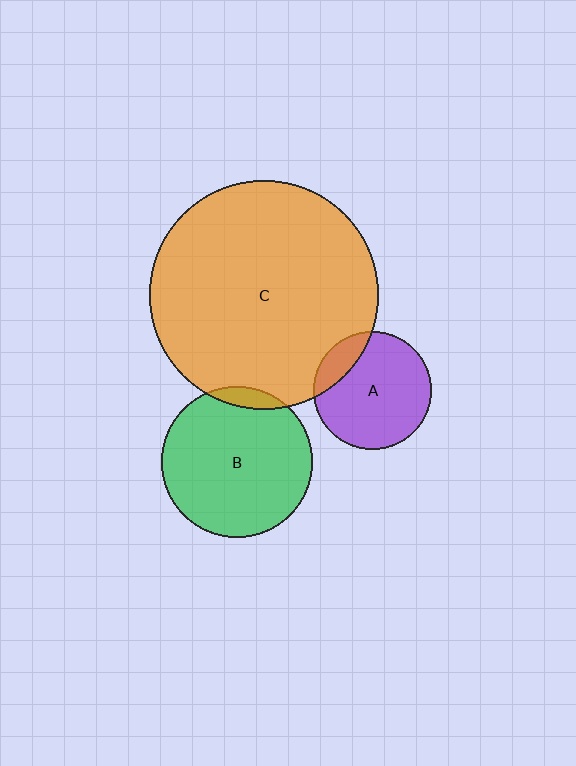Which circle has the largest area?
Circle C (orange).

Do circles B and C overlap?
Yes.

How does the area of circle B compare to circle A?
Approximately 1.6 times.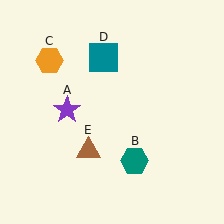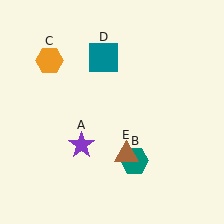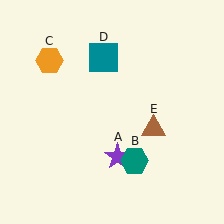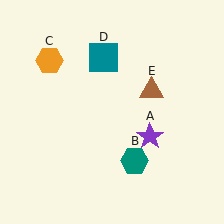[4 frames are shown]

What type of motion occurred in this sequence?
The purple star (object A), brown triangle (object E) rotated counterclockwise around the center of the scene.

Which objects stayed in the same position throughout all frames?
Teal hexagon (object B) and orange hexagon (object C) and teal square (object D) remained stationary.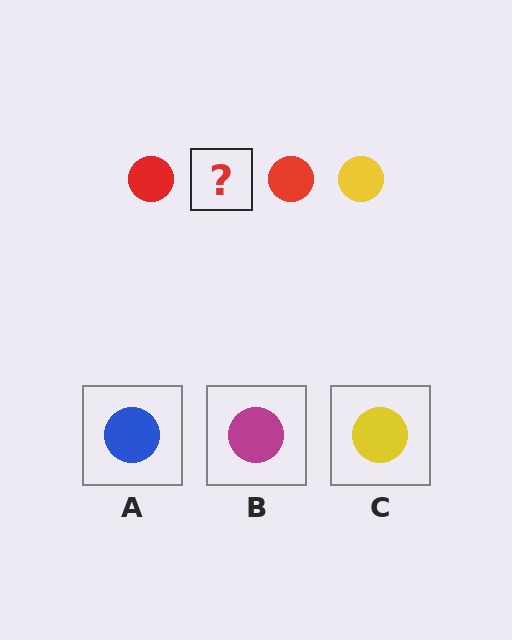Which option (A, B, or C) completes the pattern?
C.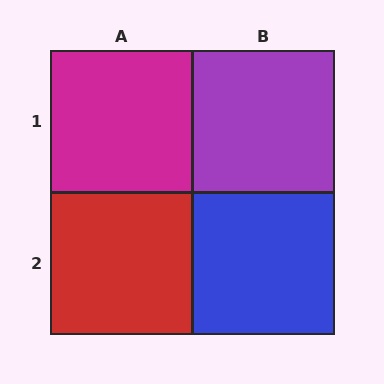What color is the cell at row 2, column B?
Blue.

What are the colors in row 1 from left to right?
Magenta, purple.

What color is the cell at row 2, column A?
Red.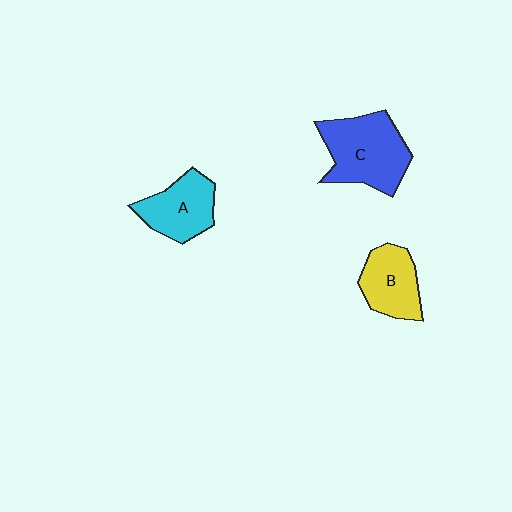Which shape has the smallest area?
Shape B (yellow).